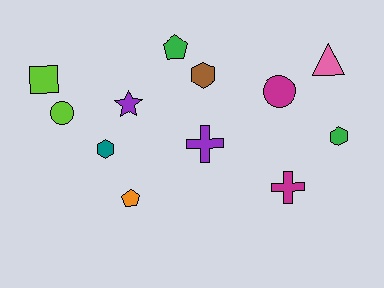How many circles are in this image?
There are 2 circles.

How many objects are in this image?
There are 12 objects.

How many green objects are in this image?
There are 2 green objects.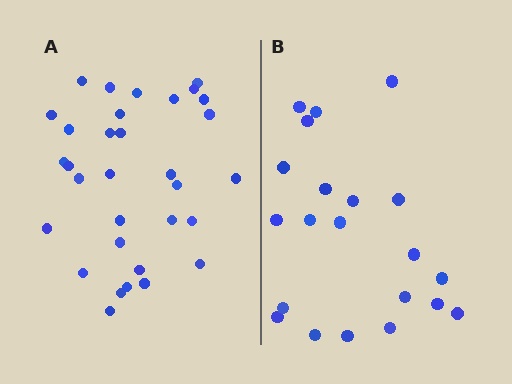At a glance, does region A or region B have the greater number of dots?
Region A (the left region) has more dots.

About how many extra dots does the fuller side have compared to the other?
Region A has roughly 12 or so more dots than region B.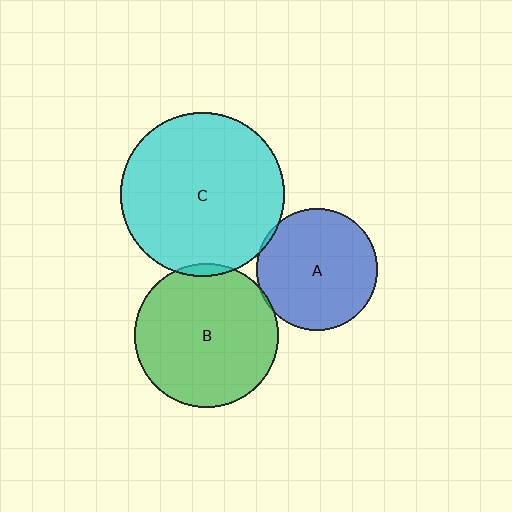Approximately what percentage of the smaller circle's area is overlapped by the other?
Approximately 5%.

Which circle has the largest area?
Circle C (cyan).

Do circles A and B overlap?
Yes.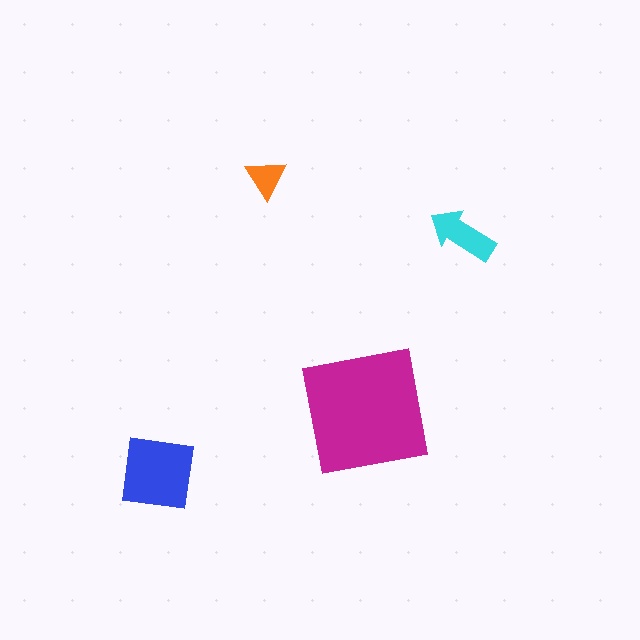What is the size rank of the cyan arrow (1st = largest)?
3rd.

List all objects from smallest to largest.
The orange triangle, the cyan arrow, the blue square, the magenta square.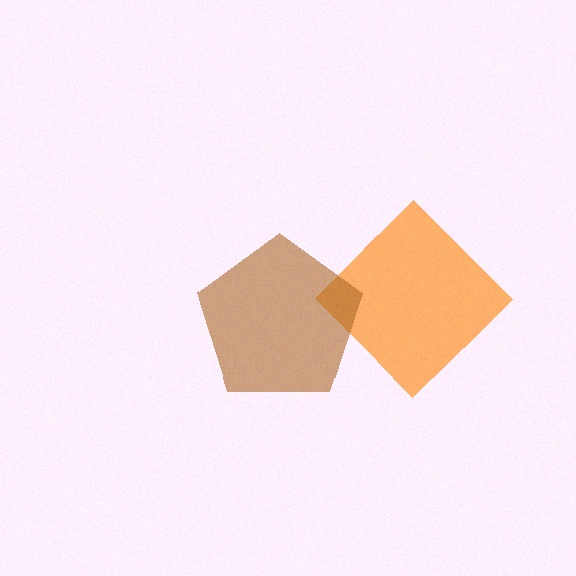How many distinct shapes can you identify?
There are 2 distinct shapes: an orange diamond, a brown pentagon.